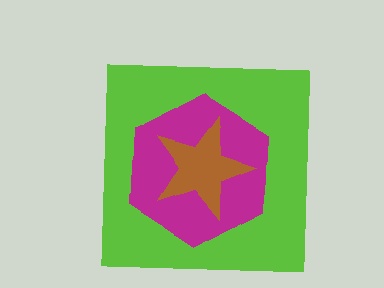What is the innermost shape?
The brown star.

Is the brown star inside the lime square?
Yes.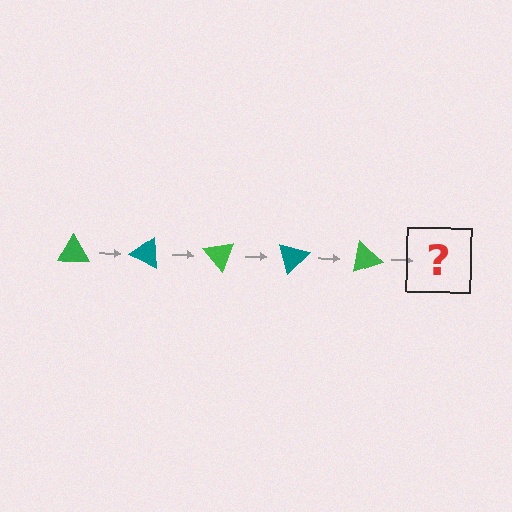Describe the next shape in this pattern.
It should be a teal triangle, rotated 125 degrees from the start.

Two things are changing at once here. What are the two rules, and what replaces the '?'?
The two rules are that it rotates 25 degrees each step and the color cycles through green and teal. The '?' should be a teal triangle, rotated 125 degrees from the start.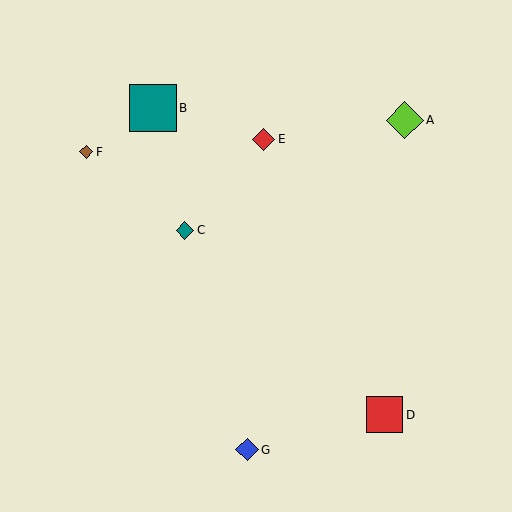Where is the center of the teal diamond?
The center of the teal diamond is at (185, 230).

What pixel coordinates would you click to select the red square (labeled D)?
Click at (385, 415) to select the red square D.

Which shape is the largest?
The teal square (labeled B) is the largest.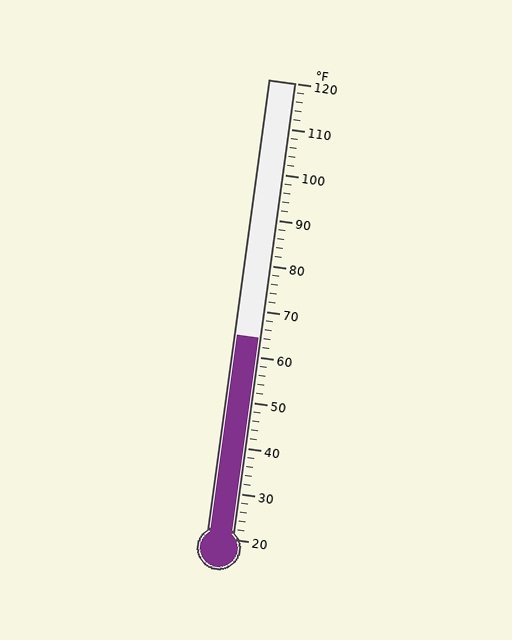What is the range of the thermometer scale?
The thermometer scale ranges from 20°F to 120°F.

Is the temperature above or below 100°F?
The temperature is below 100°F.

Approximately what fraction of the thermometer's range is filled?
The thermometer is filled to approximately 45% of its range.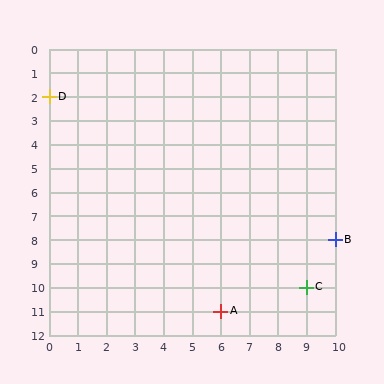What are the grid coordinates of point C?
Point C is at grid coordinates (9, 10).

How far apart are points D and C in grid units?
Points D and C are 9 columns and 8 rows apart (about 12.0 grid units diagonally).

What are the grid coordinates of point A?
Point A is at grid coordinates (6, 11).